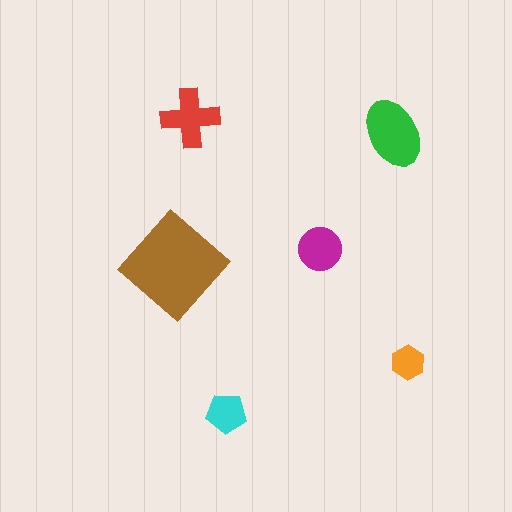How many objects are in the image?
There are 6 objects in the image.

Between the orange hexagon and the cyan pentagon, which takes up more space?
The cyan pentagon.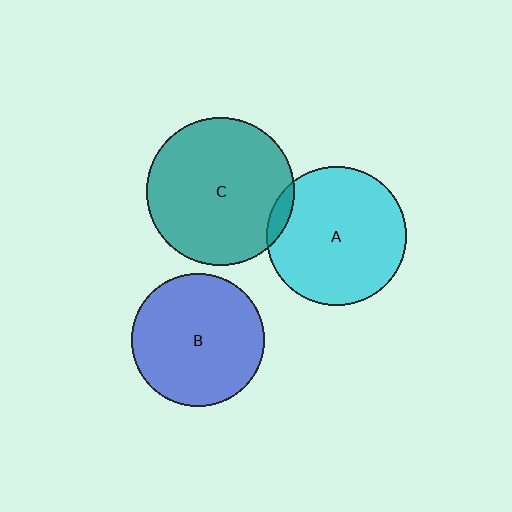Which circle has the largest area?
Circle C (teal).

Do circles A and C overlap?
Yes.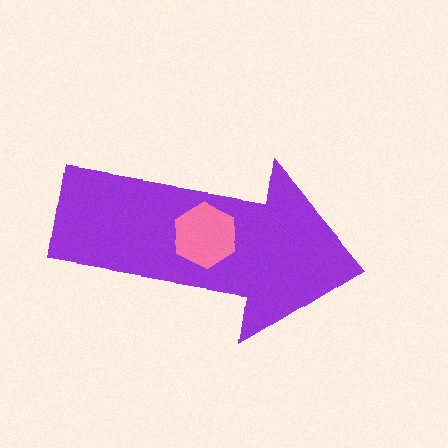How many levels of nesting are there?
2.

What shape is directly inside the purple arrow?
The pink hexagon.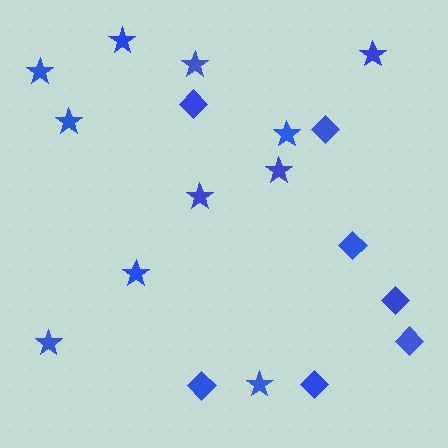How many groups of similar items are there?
There are 2 groups: one group of diamonds (7) and one group of stars (11).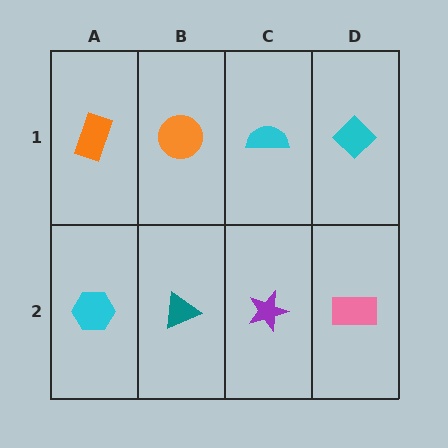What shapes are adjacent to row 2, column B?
An orange circle (row 1, column B), a cyan hexagon (row 2, column A), a purple star (row 2, column C).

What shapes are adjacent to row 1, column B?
A teal triangle (row 2, column B), an orange rectangle (row 1, column A), a cyan semicircle (row 1, column C).